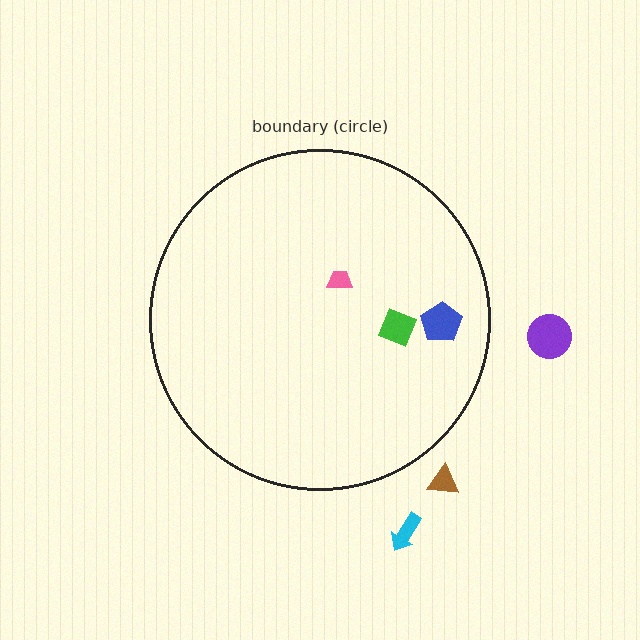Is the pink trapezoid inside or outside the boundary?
Inside.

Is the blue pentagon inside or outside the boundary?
Inside.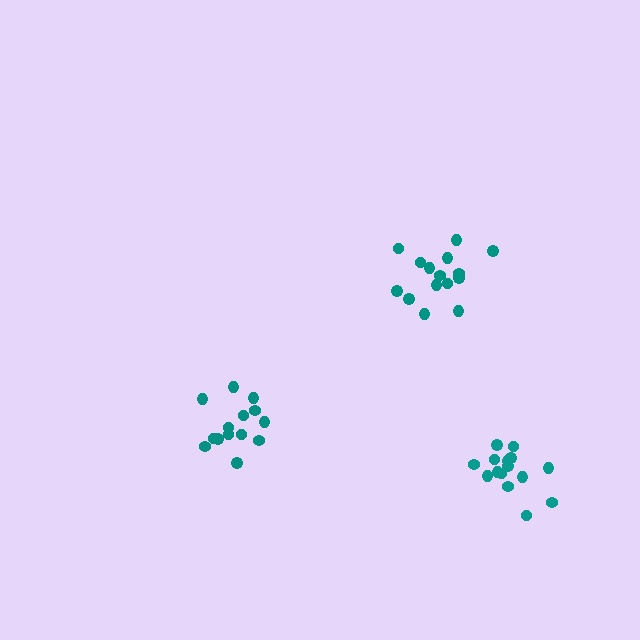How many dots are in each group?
Group 1: 14 dots, Group 2: 15 dots, Group 3: 15 dots (44 total).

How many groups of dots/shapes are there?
There are 3 groups.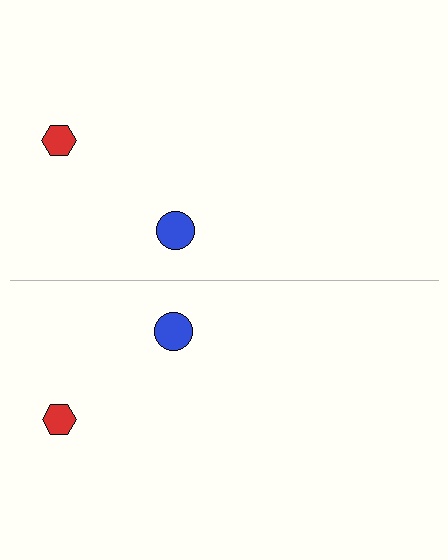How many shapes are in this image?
There are 4 shapes in this image.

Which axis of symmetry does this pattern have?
The pattern has a horizontal axis of symmetry running through the center of the image.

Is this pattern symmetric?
Yes, this pattern has bilateral (reflection) symmetry.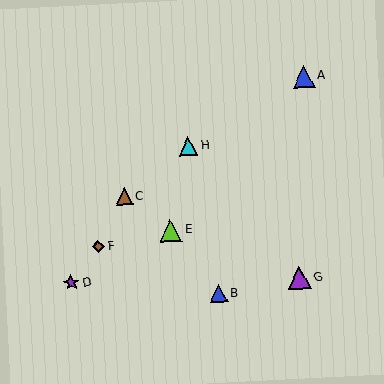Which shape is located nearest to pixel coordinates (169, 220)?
The lime triangle (labeled E) at (171, 231) is nearest to that location.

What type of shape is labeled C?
Shape C is a brown triangle.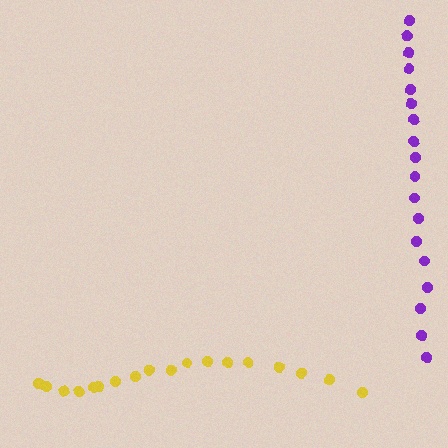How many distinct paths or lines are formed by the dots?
There are 2 distinct paths.